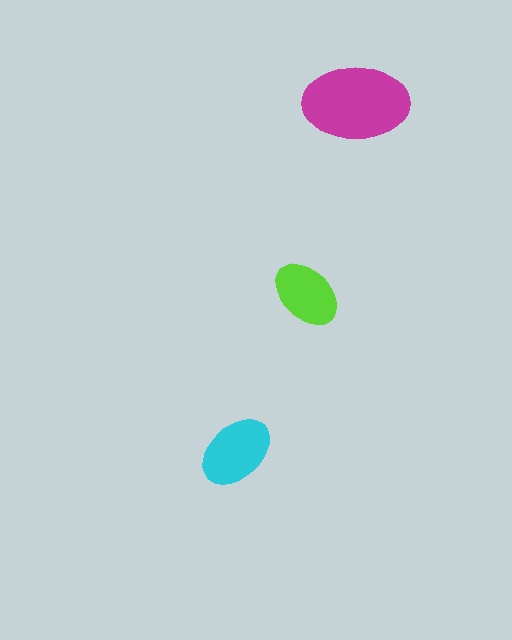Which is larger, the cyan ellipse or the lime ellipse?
The cyan one.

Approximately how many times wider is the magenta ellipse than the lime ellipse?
About 1.5 times wider.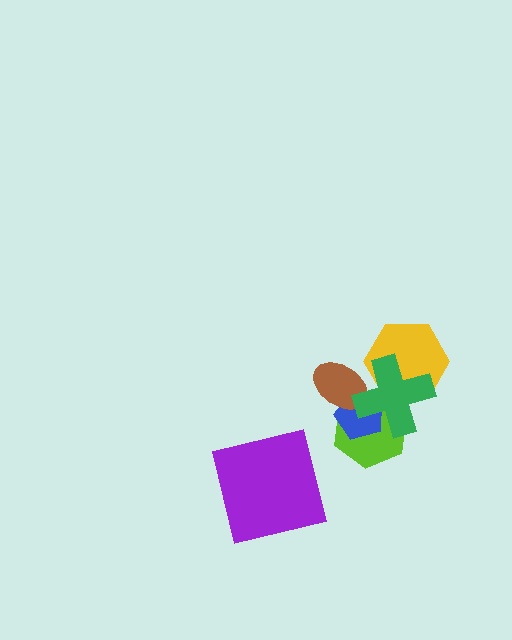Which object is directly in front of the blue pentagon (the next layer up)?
The brown ellipse is directly in front of the blue pentagon.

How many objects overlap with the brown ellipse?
3 objects overlap with the brown ellipse.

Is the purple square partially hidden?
No, no other shape covers it.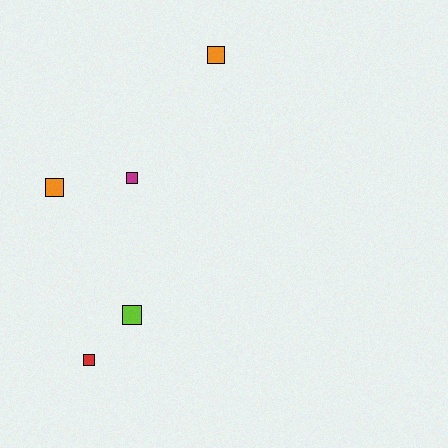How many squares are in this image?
There are 5 squares.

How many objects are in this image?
There are 5 objects.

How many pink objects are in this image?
There are no pink objects.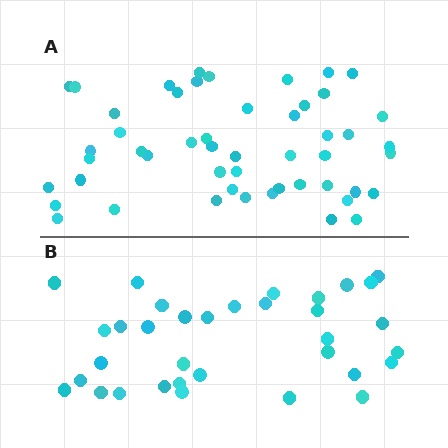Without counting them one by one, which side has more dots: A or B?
Region A (the top region) has more dots.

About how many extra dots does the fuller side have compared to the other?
Region A has approximately 15 more dots than region B.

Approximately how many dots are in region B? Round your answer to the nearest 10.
About 30 dots. (The exact count is 34, which rounds to 30.)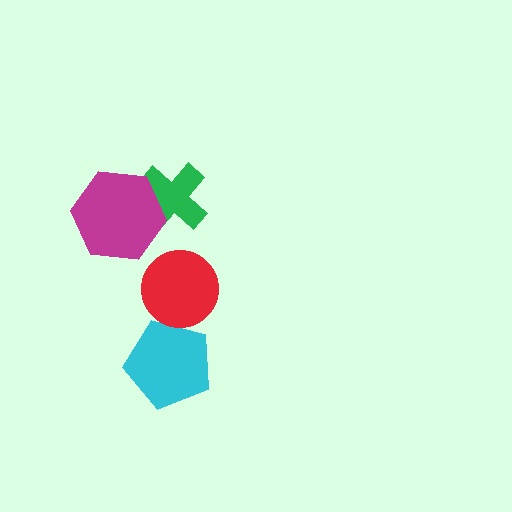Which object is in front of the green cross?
The magenta hexagon is in front of the green cross.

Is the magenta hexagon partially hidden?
No, no other shape covers it.